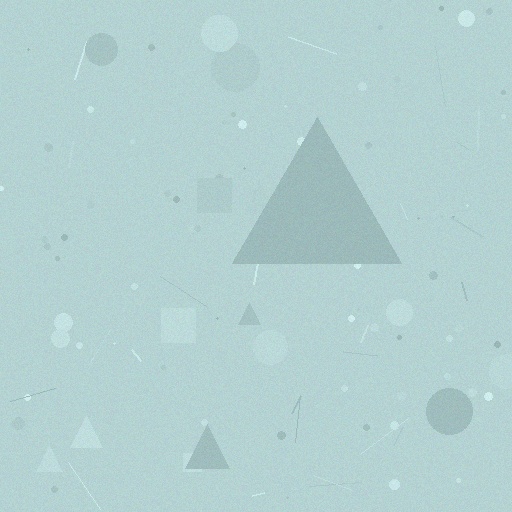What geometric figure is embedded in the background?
A triangle is embedded in the background.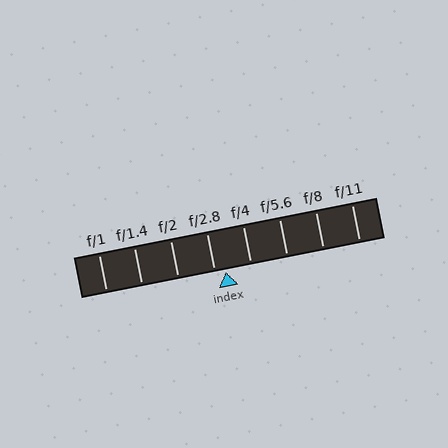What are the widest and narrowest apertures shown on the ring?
The widest aperture shown is f/1 and the narrowest is f/11.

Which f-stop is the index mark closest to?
The index mark is closest to f/2.8.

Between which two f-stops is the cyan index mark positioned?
The index mark is between f/2.8 and f/4.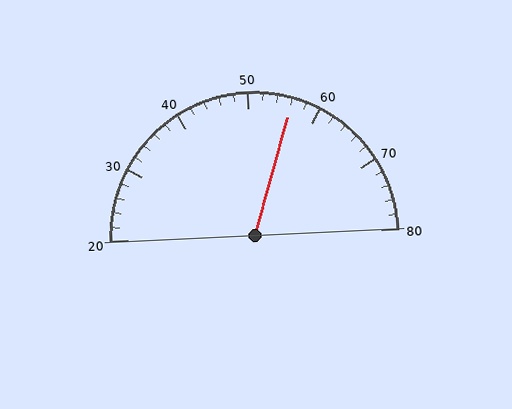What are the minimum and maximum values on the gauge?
The gauge ranges from 20 to 80.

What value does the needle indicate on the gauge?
The needle indicates approximately 56.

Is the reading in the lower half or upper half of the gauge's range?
The reading is in the upper half of the range (20 to 80).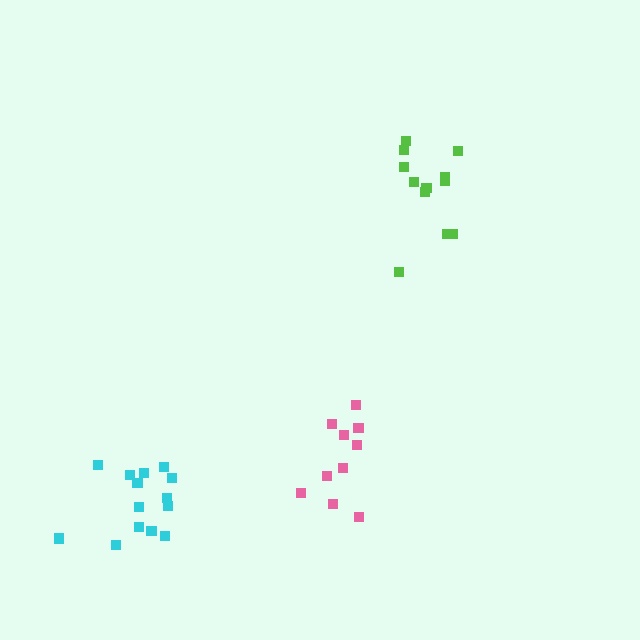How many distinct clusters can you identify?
There are 3 distinct clusters.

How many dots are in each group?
Group 1: 10 dots, Group 2: 12 dots, Group 3: 14 dots (36 total).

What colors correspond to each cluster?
The clusters are colored: pink, lime, cyan.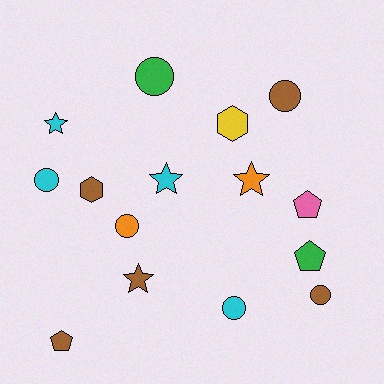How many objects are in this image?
There are 15 objects.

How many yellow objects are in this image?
There is 1 yellow object.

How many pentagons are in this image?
There are 3 pentagons.